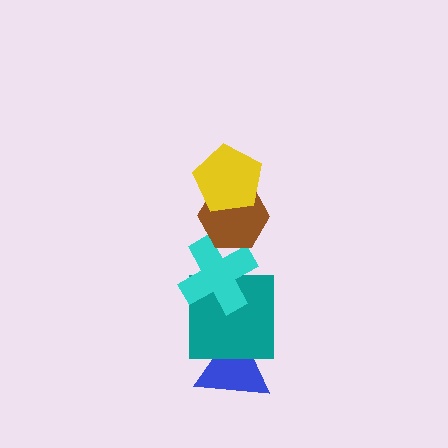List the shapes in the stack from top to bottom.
From top to bottom: the yellow pentagon, the brown hexagon, the cyan cross, the teal square, the blue triangle.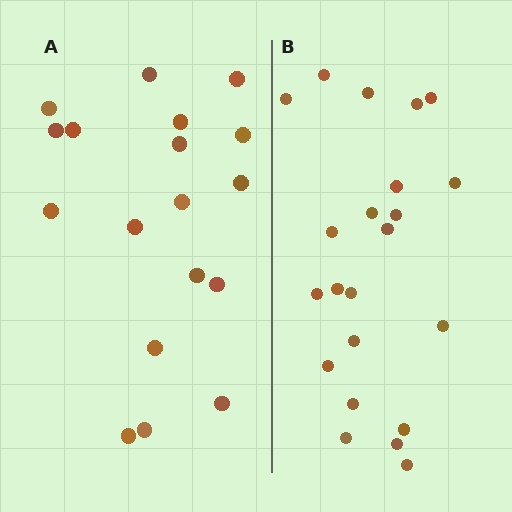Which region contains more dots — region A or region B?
Region B (the right region) has more dots.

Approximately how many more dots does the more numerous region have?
Region B has about 4 more dots than region A.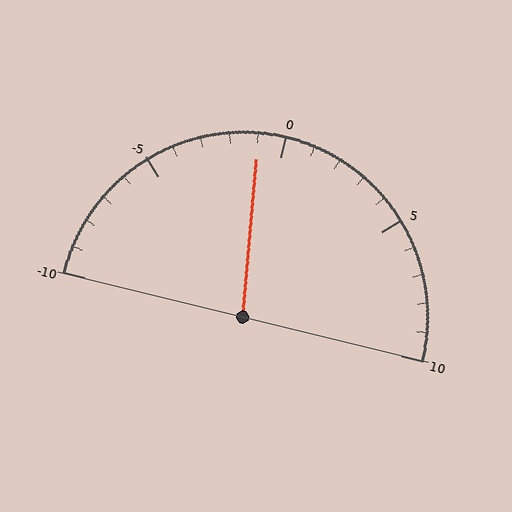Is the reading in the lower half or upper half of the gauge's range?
The reading is in the lower half of the range (-10 to 10).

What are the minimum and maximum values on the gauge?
The gauge ranges from -10 to 10.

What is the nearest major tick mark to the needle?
The nearest major tick mark is 0.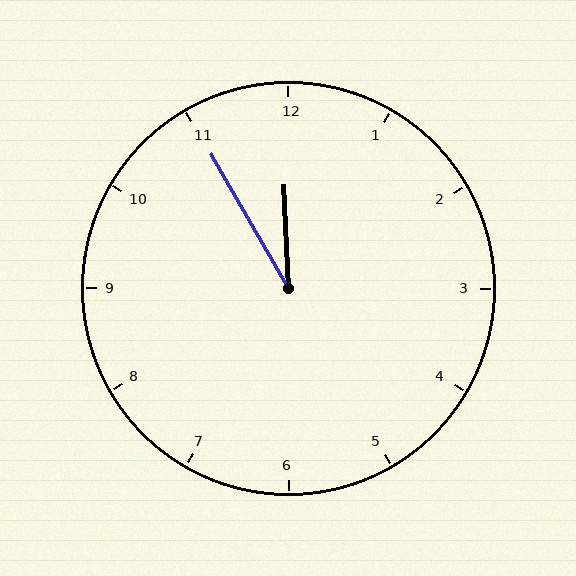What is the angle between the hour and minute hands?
Approximately 28 degrees.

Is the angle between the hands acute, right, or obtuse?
It is acute.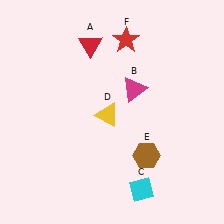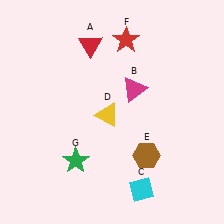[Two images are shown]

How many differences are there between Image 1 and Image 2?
There is 1 difference between the two images.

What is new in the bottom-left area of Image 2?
A green star (G) was added in the bottom-left area of Image 2.